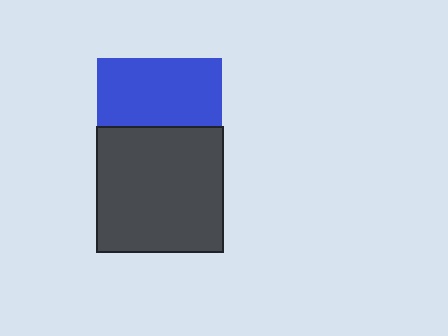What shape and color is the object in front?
The object in front is a dark gray square.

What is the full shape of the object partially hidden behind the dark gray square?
The partially hidden object is a blue square.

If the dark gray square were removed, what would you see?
You would see the complete blue square.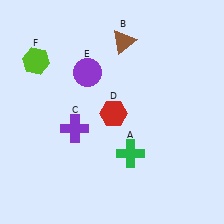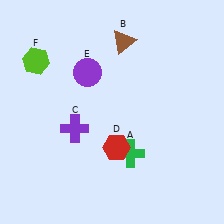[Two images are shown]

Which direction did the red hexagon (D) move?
The red hexagon (D) moved down.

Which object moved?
The red hexagon (D) moved down.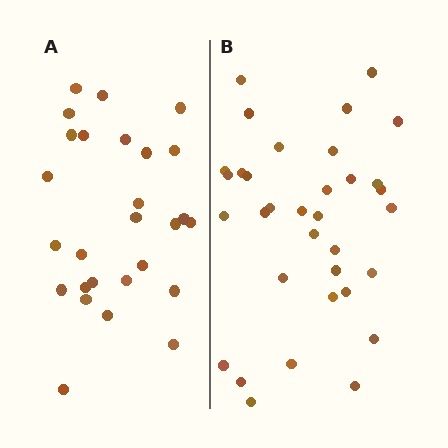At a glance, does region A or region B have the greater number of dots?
Region B (the right region) has more dots.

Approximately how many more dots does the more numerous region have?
Region B has roughly 8 or so more dots than region A.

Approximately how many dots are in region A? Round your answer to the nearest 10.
About 30 dots. (The exact count is 27, which rounds to 30.)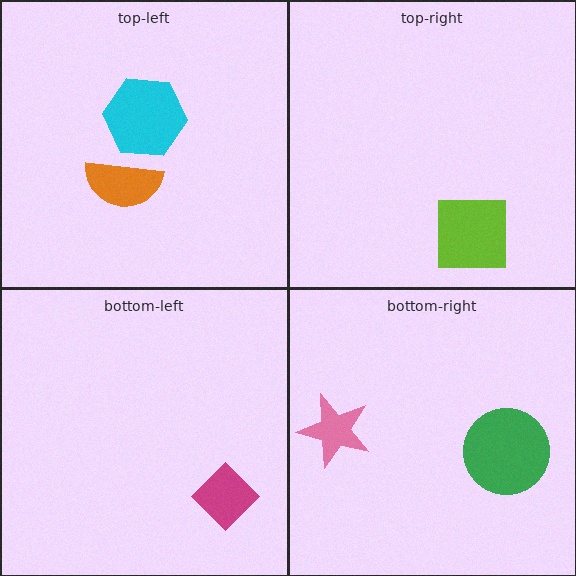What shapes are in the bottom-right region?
The pink star, the green circle.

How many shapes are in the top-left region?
2.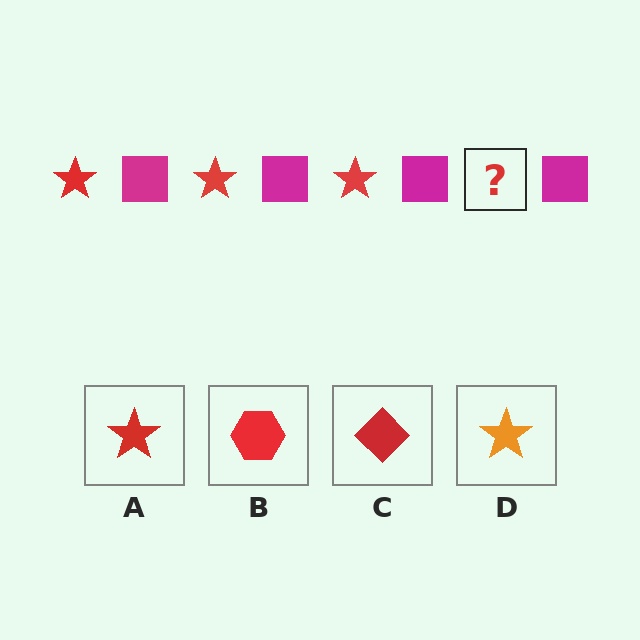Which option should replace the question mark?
Option A.